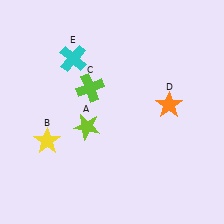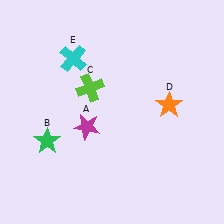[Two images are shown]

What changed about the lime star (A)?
In Image 1, A is lime. In Image 2, it changed to magenta.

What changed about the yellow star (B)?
In Image 1, B is yellow. In Image 2, it changed to green.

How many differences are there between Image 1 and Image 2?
There are 2 differences between the two images.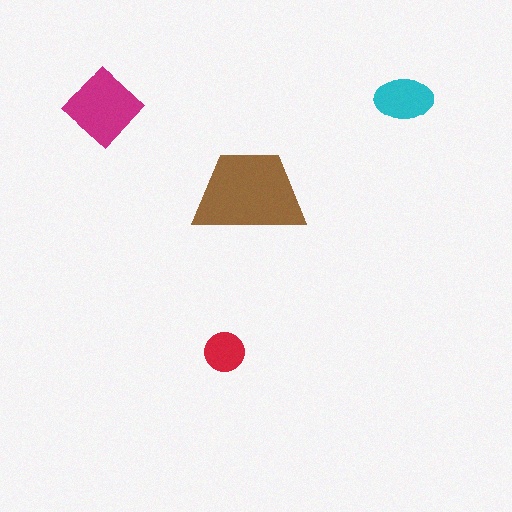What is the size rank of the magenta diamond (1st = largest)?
2nd.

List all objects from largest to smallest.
The brown trapezoid, the magenta diamond, the cyan ellipse, the red circle.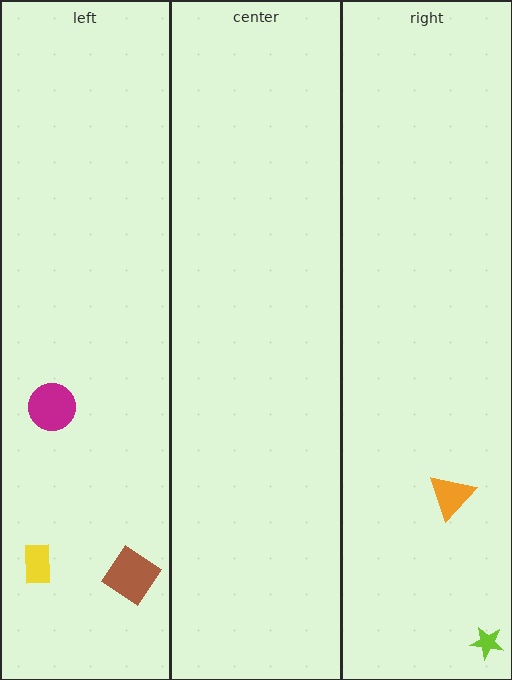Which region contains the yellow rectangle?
The left region.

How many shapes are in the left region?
3.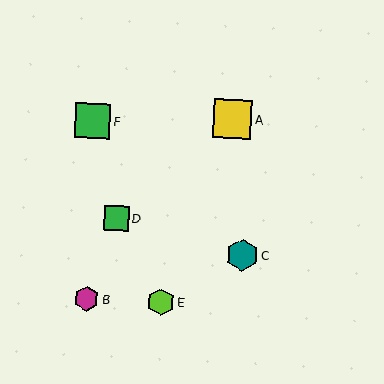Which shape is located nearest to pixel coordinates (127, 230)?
The green square (labeled D) at (116, 218) is nearest to that location.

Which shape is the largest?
The yellow square (labeled A) is the largest.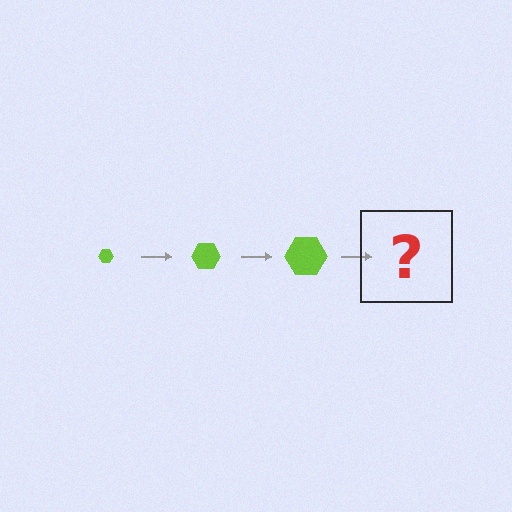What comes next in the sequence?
The next element should be a lime hexagon, larger than the previous one.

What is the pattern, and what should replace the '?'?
The pattern is that the hexagon gets progressively larger each step. The '?' should be a lime hexagon, larger than the previous one.